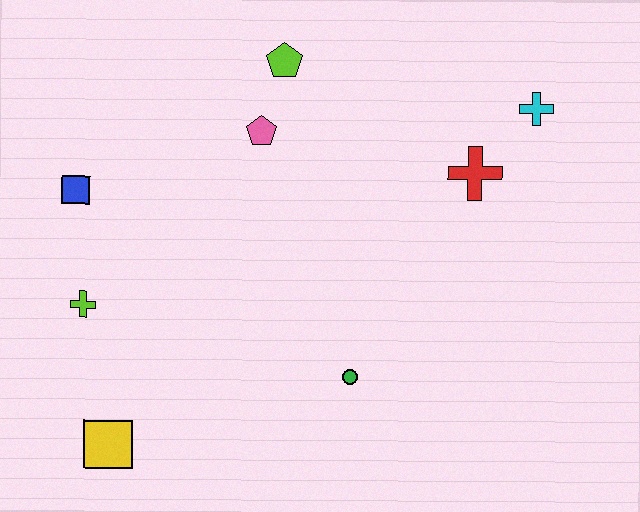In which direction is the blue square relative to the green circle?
The blue square is to the left of the green circle.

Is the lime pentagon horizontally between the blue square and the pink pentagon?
No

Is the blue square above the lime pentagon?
No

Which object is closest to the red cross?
The cyan cross is closest to the red cross.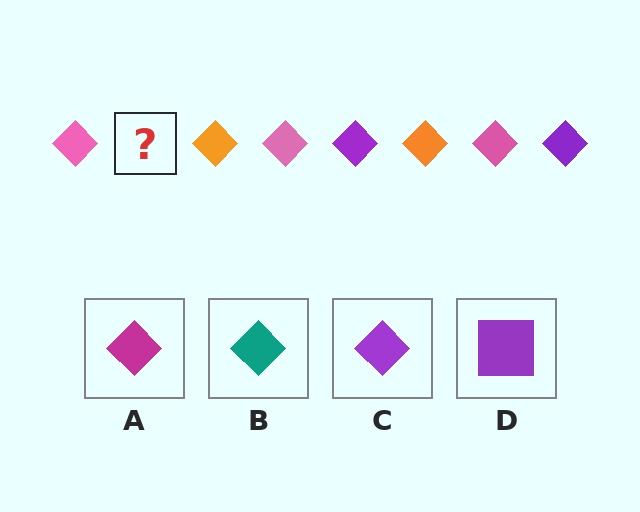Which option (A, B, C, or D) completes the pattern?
C.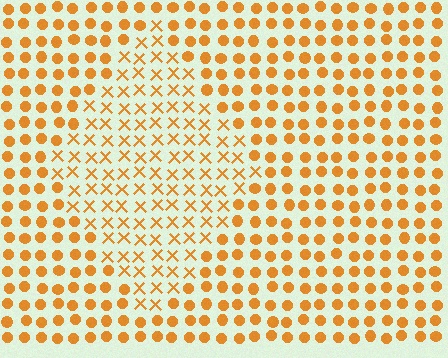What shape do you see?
I see a diamond.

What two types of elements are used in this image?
The image uses X marks inside the diamond region and circles outside it.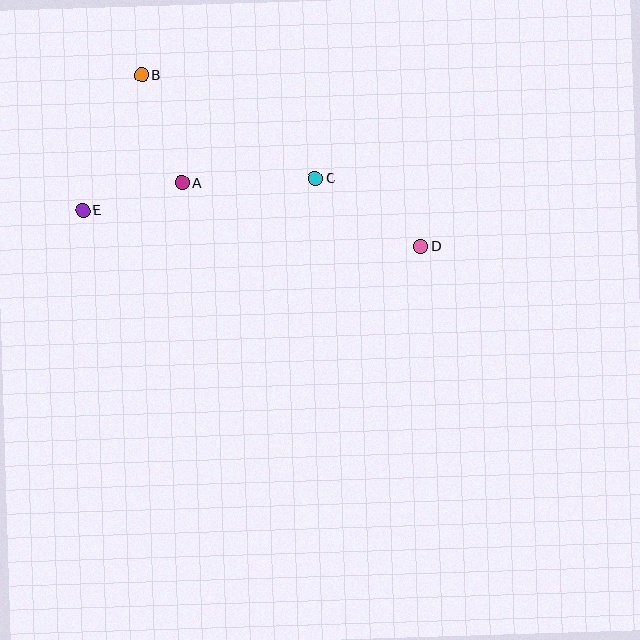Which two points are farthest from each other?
Points D and E are farthest from each other.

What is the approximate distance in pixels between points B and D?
The distance between B and D is approximately 328 pixels.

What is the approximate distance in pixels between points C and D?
The distance between C and D is approximately 126 pixels.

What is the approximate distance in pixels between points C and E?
The distance between C and E is approximately 235 pixels.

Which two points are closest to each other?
Points A and E are closest to each other.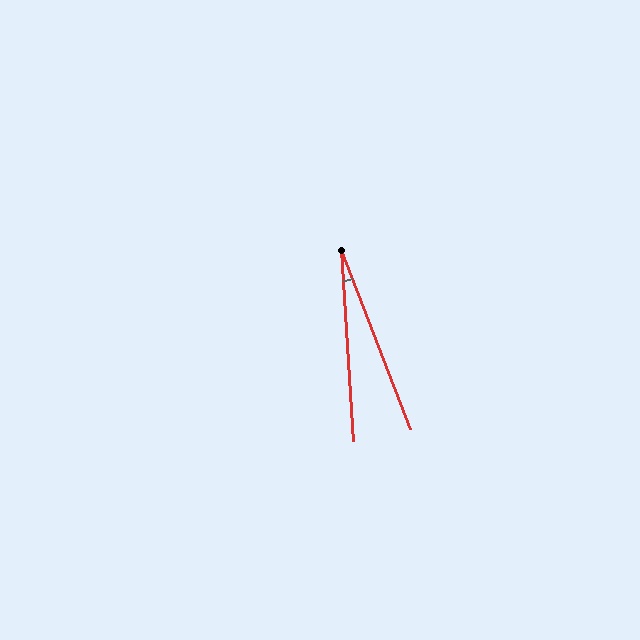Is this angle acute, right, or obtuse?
It is acute.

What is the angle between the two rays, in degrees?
Approximately 18 degrees.